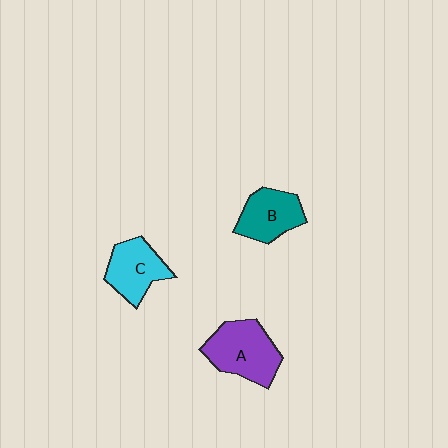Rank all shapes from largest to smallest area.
From largest to smallest: A (purple), C (cyan), B (teal).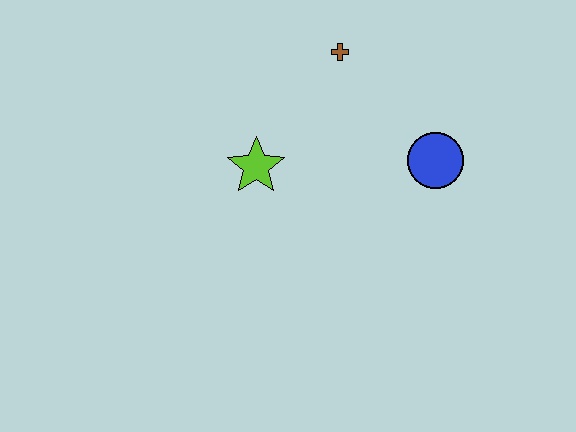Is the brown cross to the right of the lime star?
Yes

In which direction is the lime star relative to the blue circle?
The lime star is to the left of the blue circle.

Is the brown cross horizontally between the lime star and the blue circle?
Yes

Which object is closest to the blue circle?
The brown cross is closest to the blue circle.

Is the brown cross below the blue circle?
No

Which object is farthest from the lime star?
The blue circle is farthest from the lime star.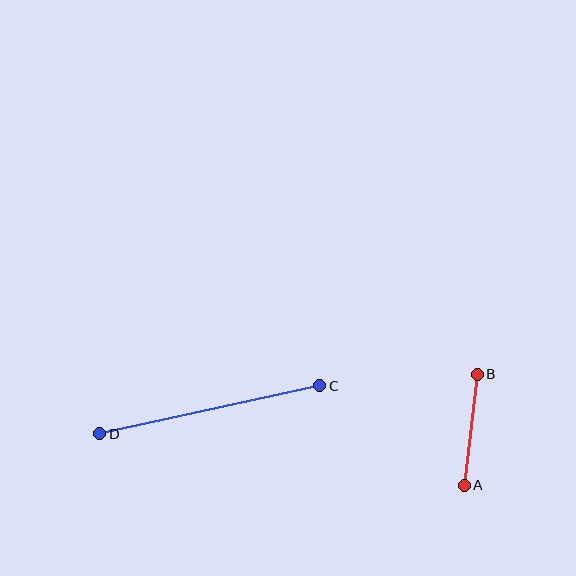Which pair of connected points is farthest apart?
Points C and D are farthest apart.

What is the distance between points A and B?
The distance is approximately 112 pixels.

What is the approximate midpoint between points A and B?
The midpoint is at approximately (471, 430) pixels.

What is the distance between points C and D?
The distance is approximately 225 pixels.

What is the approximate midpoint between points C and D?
The midpoint is at approximately (210, 410) pixels.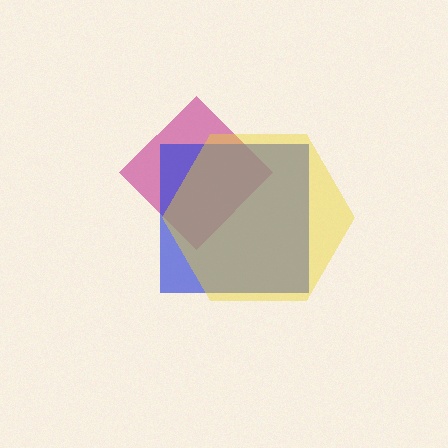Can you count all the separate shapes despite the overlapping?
Yes, there are 3 separate shapes.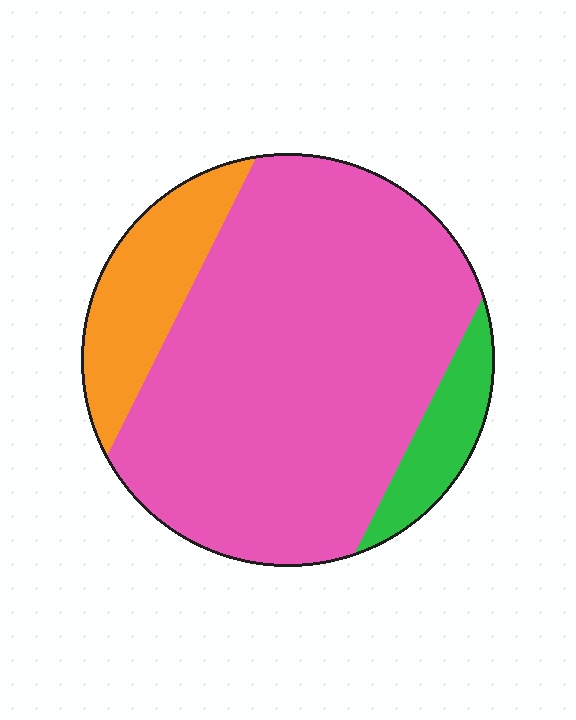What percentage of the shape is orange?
Orange takes up about one sixth (1/6) of the shape.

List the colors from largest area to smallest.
From largest to smallest: pink, orange, green.